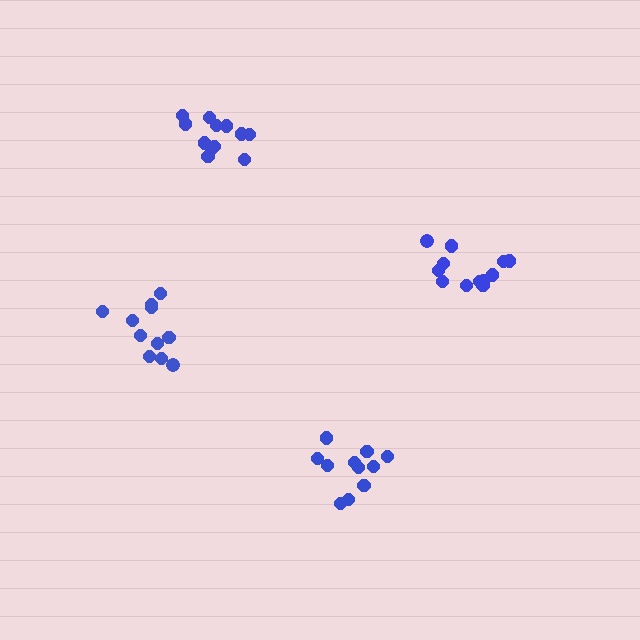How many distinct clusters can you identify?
There are 4 distinct clusters.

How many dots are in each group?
Group 1: 11 dots, Group 2: 11 dots, Group 3: 12 dots, Group 4: 12 dots (46 total).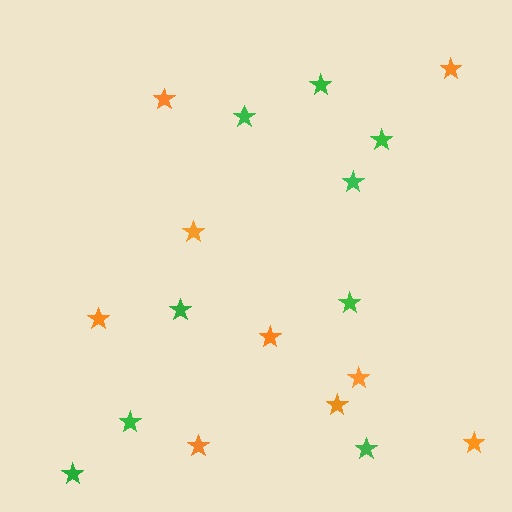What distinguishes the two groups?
There are 2 groups: one group of orange stars (9) and one group of green stars (9).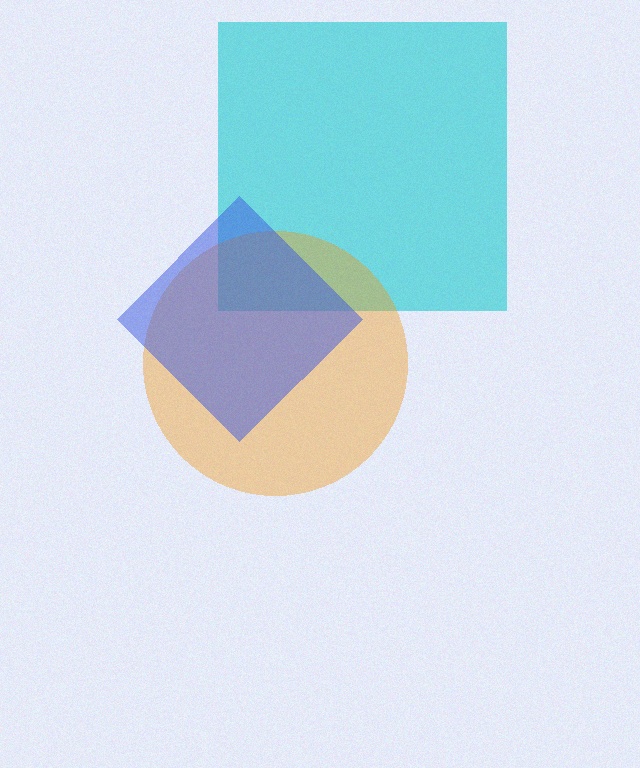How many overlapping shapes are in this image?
There are 3 overlapping shapes in the image.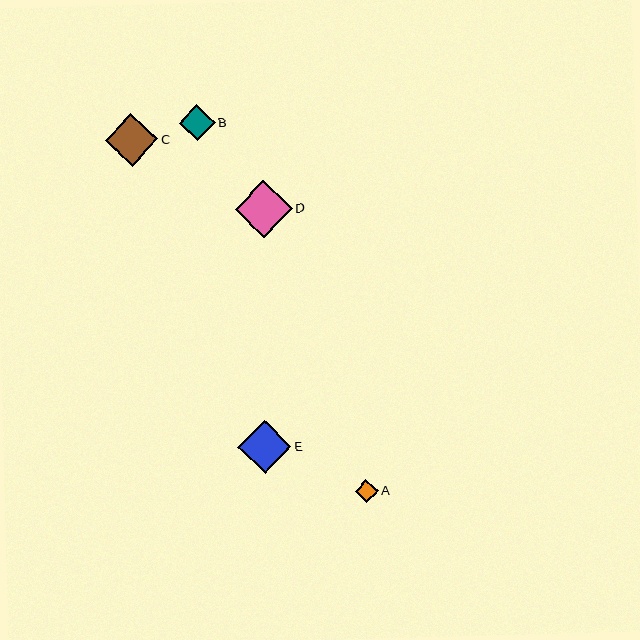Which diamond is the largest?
Diamond D is the largest with a size of approximately 57 pixels.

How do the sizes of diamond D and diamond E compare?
Diamond D and diamond E are approximately the same size.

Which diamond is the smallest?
Diamond A is the smallest with a size of approximately 23 pixels.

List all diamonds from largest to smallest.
From largest to smallest: D, E, C, B, A.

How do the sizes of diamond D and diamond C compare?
Diamond D and diamond C are approximately the same size.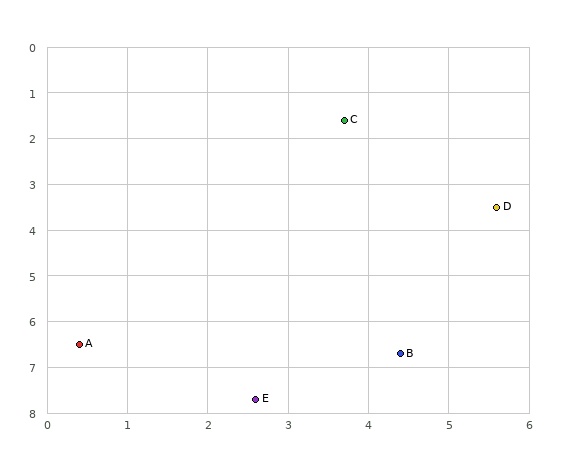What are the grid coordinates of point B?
Point B is at approximately (4.4, 6.7).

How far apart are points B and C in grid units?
Points B and C are about 5.1 grid units apart.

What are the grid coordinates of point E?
Point E is at approximately (2.6, 7.7).